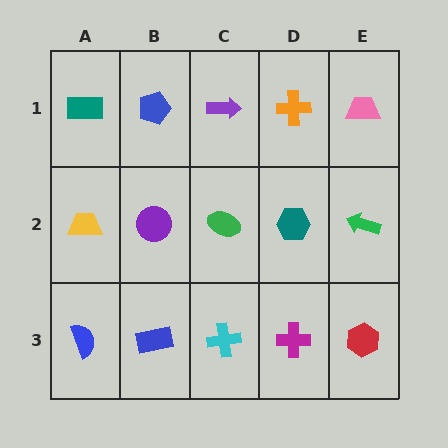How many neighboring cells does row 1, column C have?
3.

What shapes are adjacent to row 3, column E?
A green arrow (row 2, column E), a magenta cross (row 3, column D).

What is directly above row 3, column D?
A teal hexagon.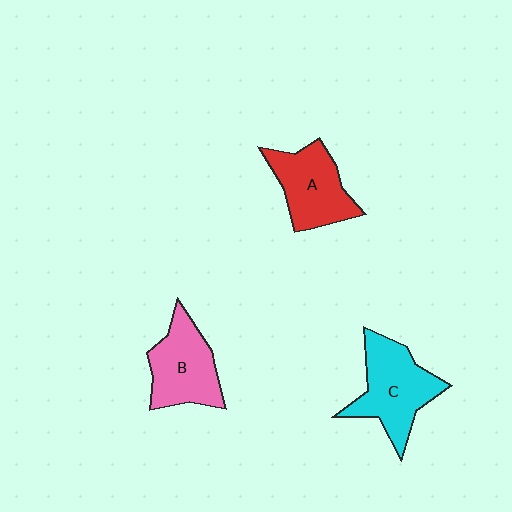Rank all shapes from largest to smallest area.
From largest to smallest: C (cyan), A (red), B (pink).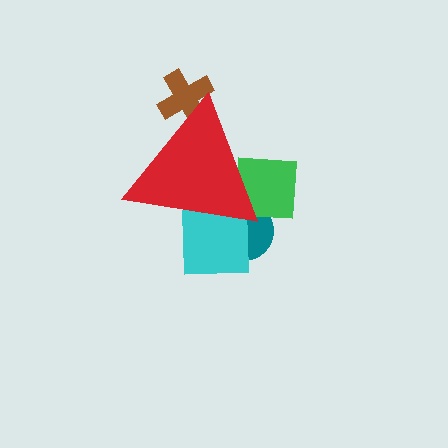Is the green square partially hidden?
Yes, the green square is partially hidden behind the red triangle.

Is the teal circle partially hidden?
Yes, the teal circle is partially hidden behind the red triangle.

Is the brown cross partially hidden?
Yes, the brown cross is partially hidden behind the red triangle.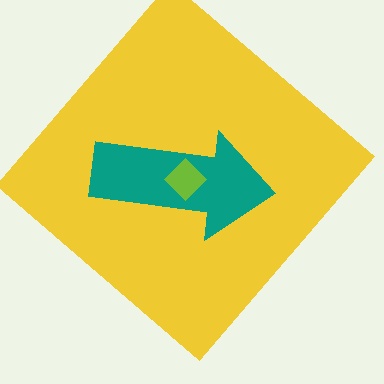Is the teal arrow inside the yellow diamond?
Yes.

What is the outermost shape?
The yellow diamond.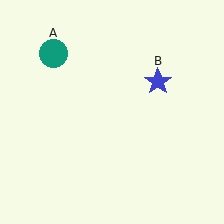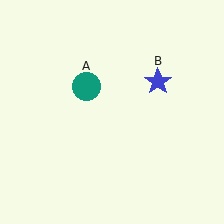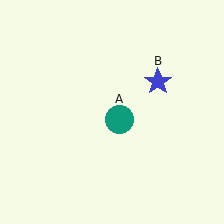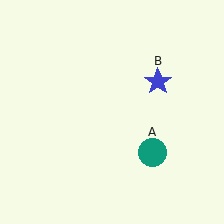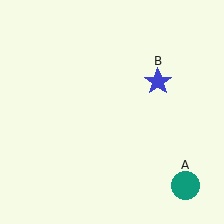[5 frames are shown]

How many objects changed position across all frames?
1 object changed position: teal circle (object A).